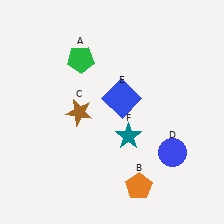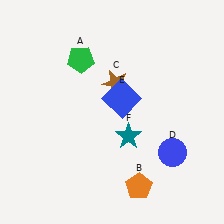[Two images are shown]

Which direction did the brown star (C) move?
The brown star (C) moved right.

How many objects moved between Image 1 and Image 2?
1 object moved between the two images.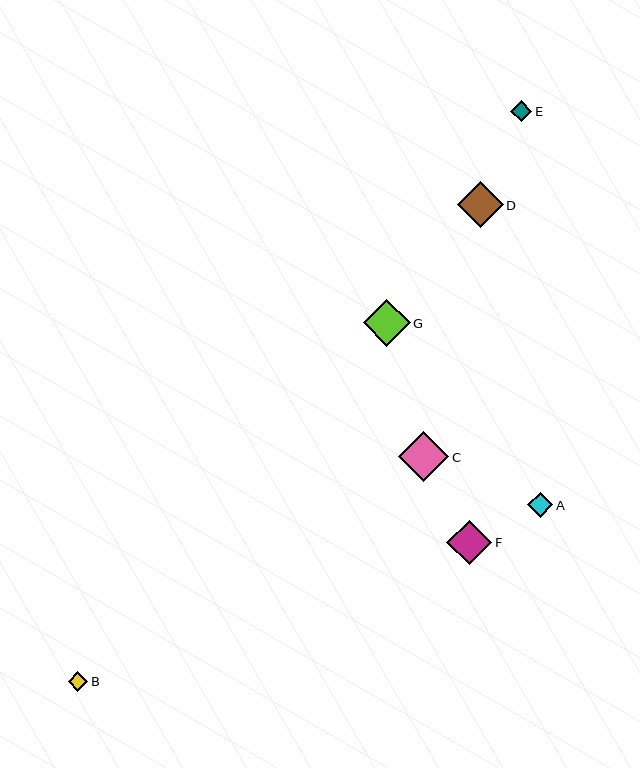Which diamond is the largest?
Diamond C is the largest with a size of approximately 51 pixels.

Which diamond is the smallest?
Diamond B is the smallest with a size of approximately 20 pixels.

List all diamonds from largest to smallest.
From largest to smallest: C, G, D, F, A, E, B.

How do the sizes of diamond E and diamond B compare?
Diamond E and diamond B are approximately the same size.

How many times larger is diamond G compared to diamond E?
Diamond G is approximately 2.2 times the size of diamond E.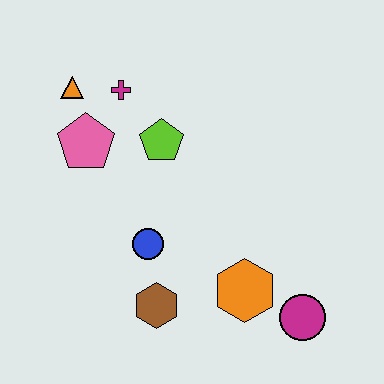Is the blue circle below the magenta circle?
No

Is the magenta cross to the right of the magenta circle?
No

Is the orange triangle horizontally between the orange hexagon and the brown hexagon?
No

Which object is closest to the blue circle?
The brown hexagon is closest to the blue circle.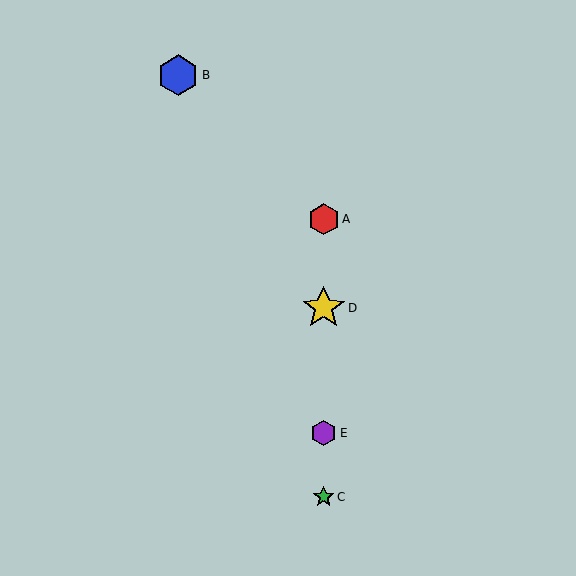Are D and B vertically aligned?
No, D is at x≈324 and B is at x≈178.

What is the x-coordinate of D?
Object D is at x≈324.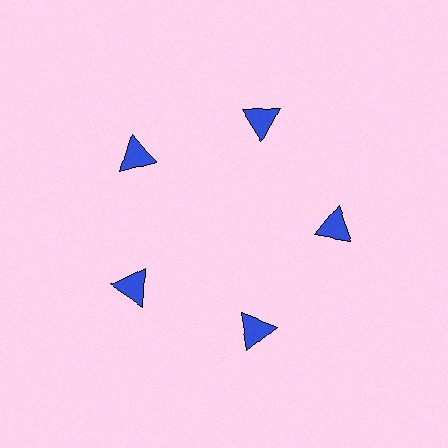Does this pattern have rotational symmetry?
Yes, this pattern has 5-fold rotational symmetry. It looks the same after rotating 72 degrees around the center.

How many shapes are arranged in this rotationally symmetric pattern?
There are 5 shapes, arranged in 5 groups of 1.